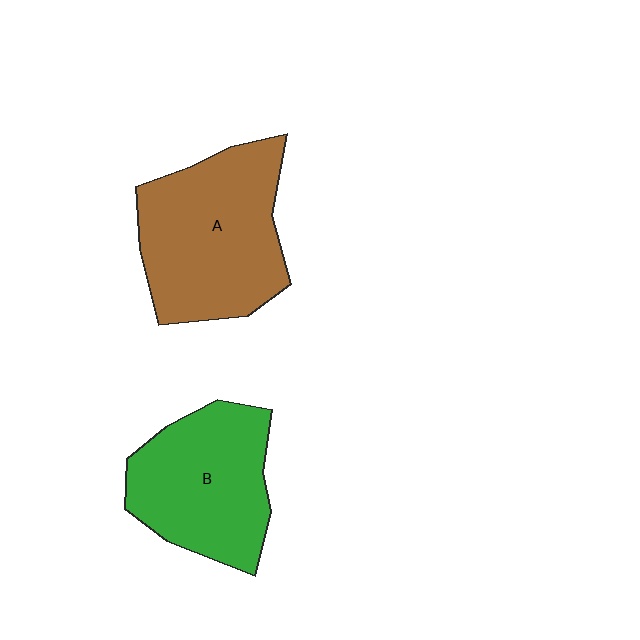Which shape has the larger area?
Shape A (brown).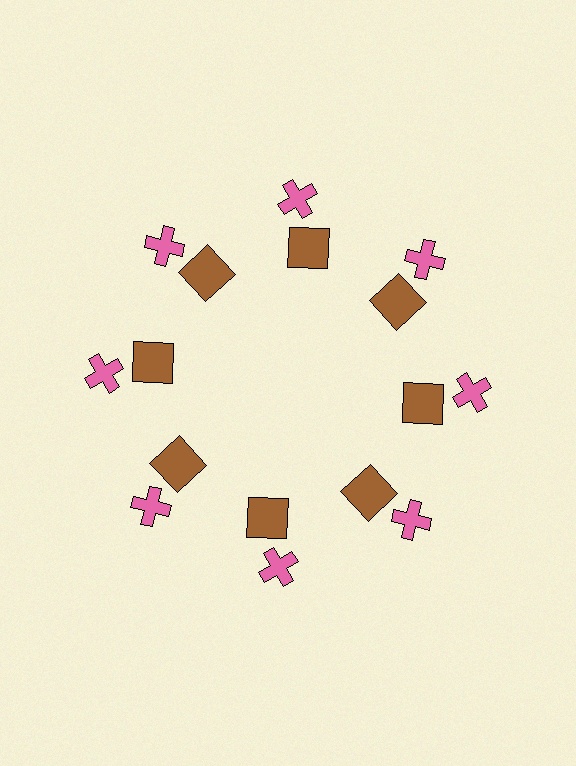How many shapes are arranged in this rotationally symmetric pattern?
There are 16 shapes, arranged in 8 groups of 2.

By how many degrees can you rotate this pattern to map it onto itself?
The pattern maps onto itself every 45 degrees of rotation.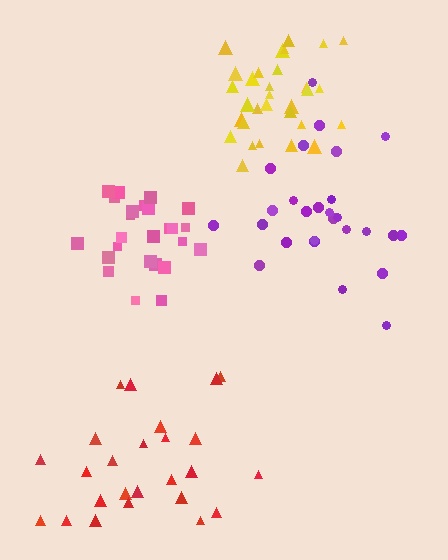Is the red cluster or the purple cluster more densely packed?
Red.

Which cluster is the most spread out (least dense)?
Purple.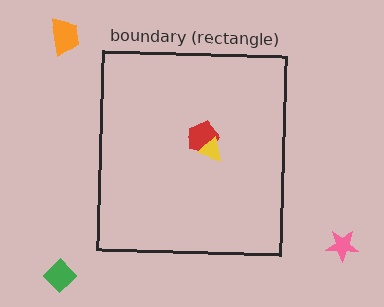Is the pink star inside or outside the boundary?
Outside.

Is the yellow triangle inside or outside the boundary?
Inside.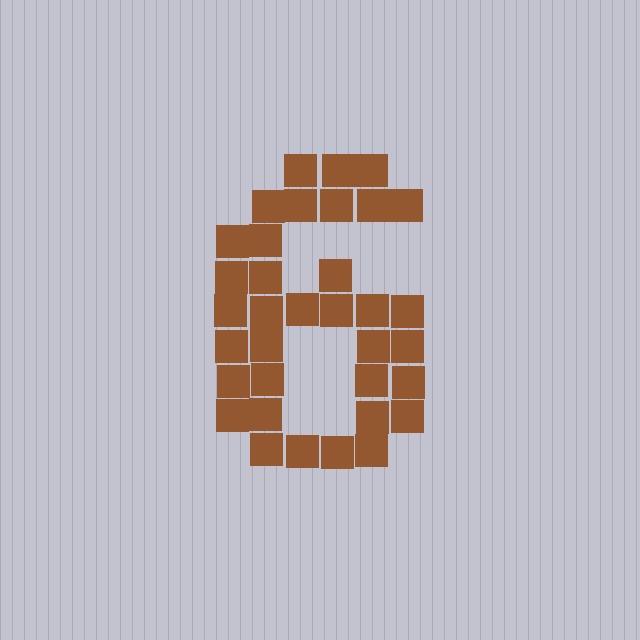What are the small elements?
The small elements are squares.